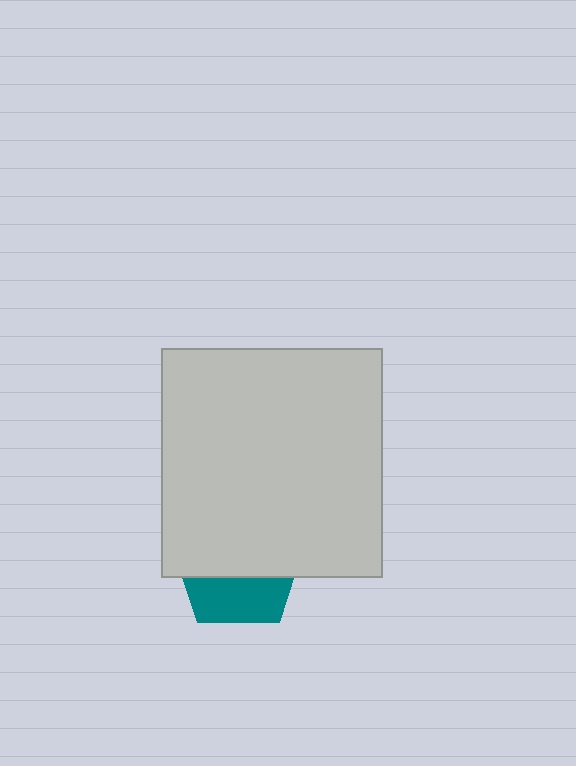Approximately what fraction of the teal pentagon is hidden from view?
Roughly 62% of the teal pentagon is hidden behind the light gray rectangle.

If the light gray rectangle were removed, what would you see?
You would see the complete teal pentagon.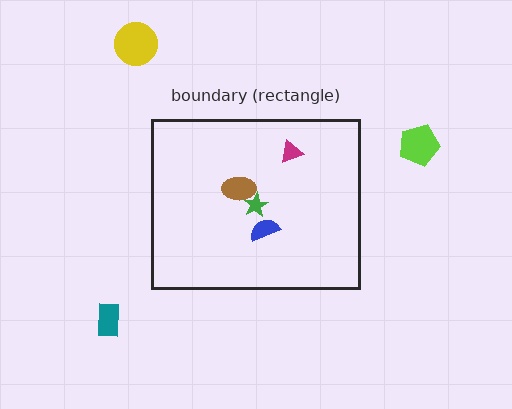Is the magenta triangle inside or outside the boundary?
Inside.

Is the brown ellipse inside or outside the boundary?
Inside.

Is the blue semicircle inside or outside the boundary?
Inside.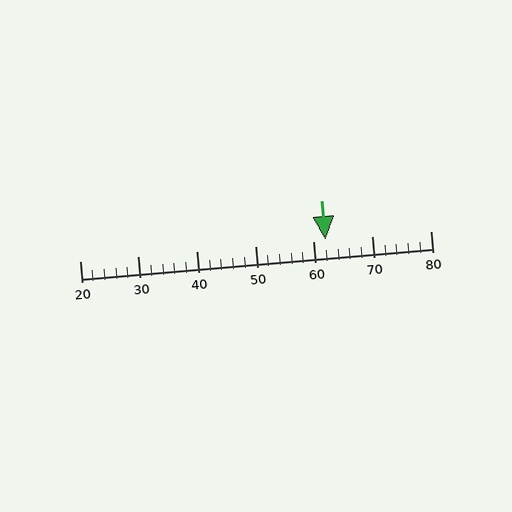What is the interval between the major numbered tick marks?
The major tick marks are spaced 10 units apart.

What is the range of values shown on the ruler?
The ruler shows values from 20 to 80.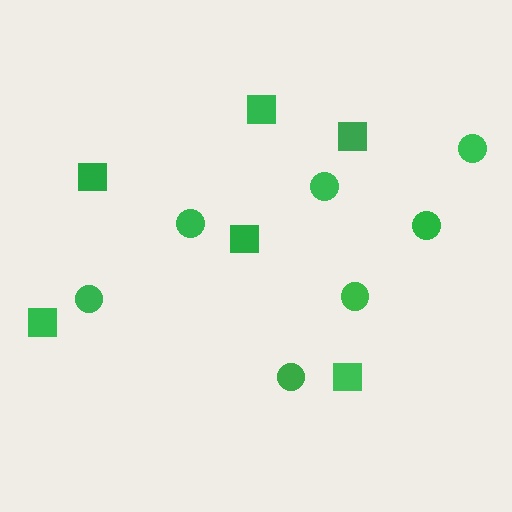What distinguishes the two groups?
There are 2 groups: one group of circles (7) and one group of squares (6).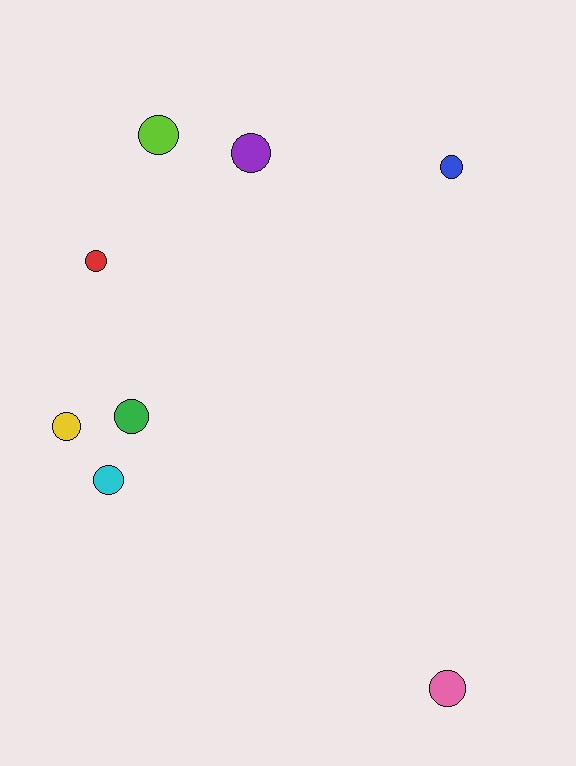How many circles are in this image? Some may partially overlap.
There are 8 circles.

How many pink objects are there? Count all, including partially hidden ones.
There is 1 pink object.